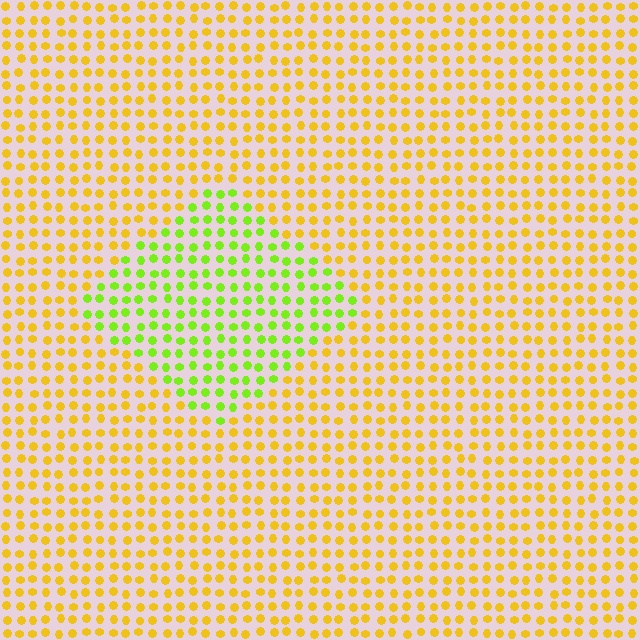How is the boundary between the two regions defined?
The boundary is defined purely by a slight shift in hue (about 46 degrees). Spacing, size, and orientation are identical on both sides.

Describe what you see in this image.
The image is filled with small yellow elements in a uniform arrangement. A diamond-shaped region is visible where the elements are tinted to a slightly different hue, forming a subtle color boundary.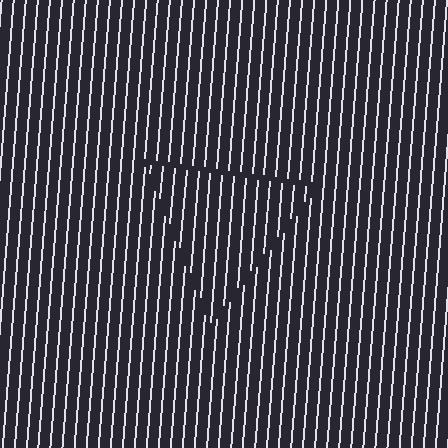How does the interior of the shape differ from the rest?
The interior of the shape contains the same grating, shifted by half a period — the contour is defined by the phase discontinuity where line-ends from the inner and outer gratings abut.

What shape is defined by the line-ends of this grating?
An illusory triangle. The interior of the shape contains the same grating, shifted by half a period — the contour is defined by the phase discontinuity where line-ends from the inner and outer gratings abut.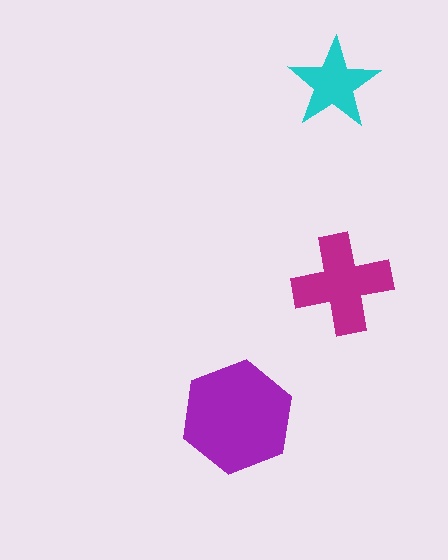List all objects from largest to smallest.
The purple hexagon, the magenta cross, the cyan star.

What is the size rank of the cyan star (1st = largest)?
3rd.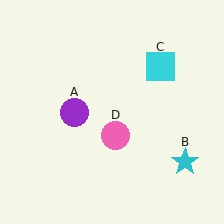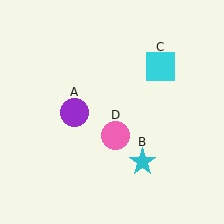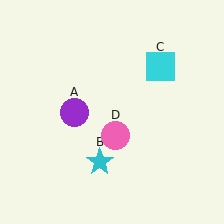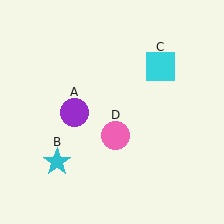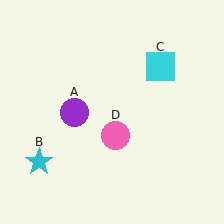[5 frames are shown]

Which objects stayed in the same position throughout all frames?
Purple circle (object A) and cyan square (object C) and pink circle (object D) remained stationary.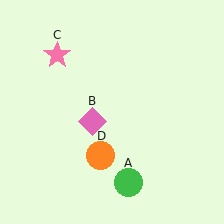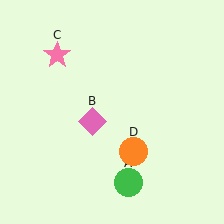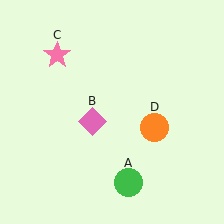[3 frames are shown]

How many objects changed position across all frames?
1 object changed position: orange circle (object D).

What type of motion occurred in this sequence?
The orange circle (object D) rotated counterclockwise around the center of the scene.